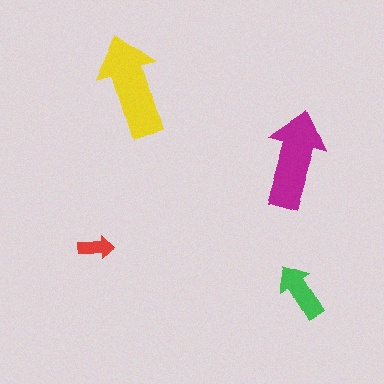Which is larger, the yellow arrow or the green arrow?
The yellow one.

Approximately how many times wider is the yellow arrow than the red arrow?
About 3 times wider.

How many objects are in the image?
There are 4 objects in the image.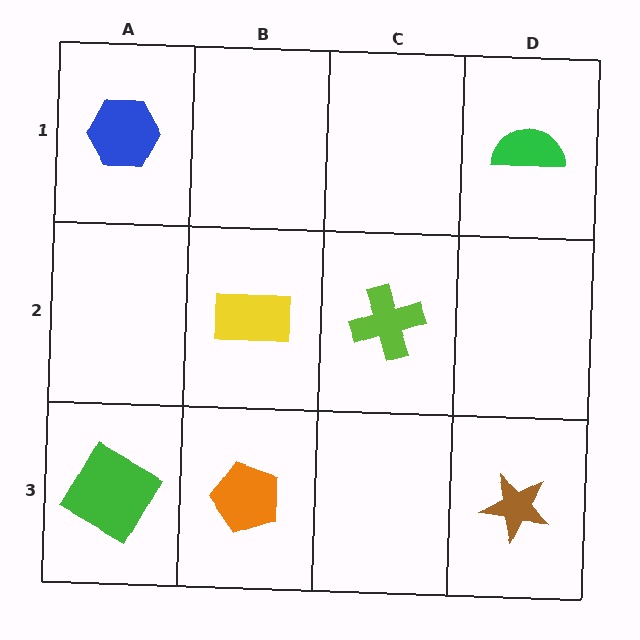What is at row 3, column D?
A brown star.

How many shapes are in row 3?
3 shapes.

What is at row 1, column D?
A green semicircle.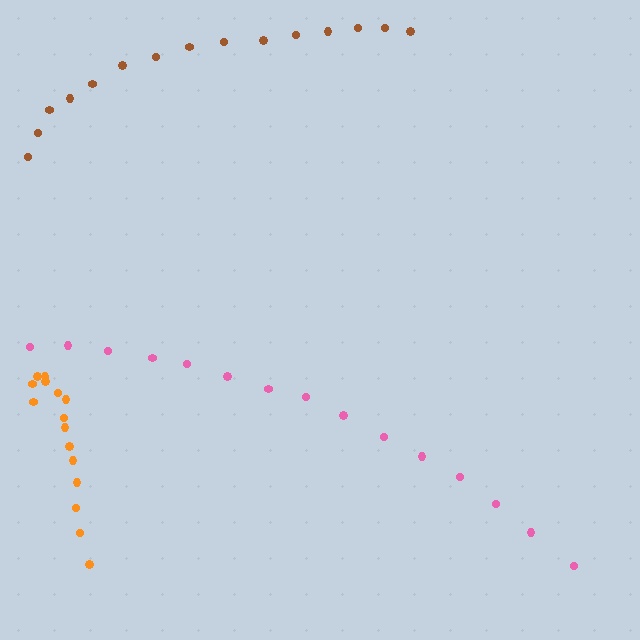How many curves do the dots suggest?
There are 3 distinct paths.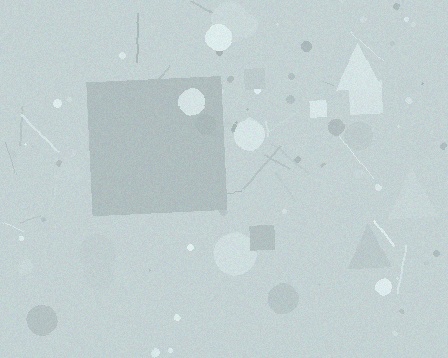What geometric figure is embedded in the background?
A square is embedded in the background.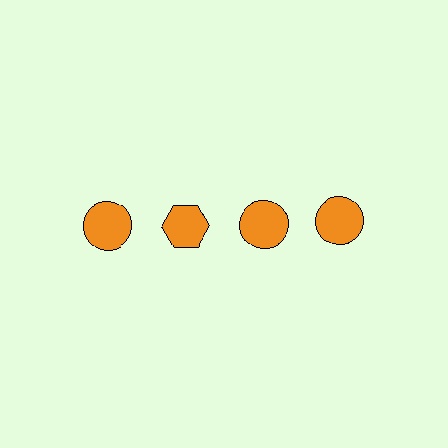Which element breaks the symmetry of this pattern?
The orange hexagon in the top row, second from left column breaks the symmetry. All other shapes are orange circles.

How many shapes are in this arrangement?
There are 4 shapes arranged in a grid pattern.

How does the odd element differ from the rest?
It has a different shape: hexagon instead of circle.